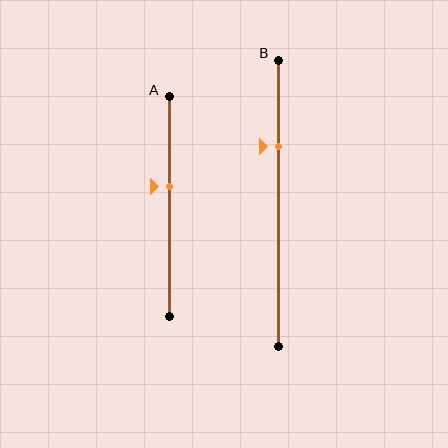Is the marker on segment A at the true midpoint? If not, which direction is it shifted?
No, the marker on segment A is shifted upward by about 9% of the segment length.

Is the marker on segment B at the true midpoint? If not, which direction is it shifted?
No, the marker on segment B is shifted upward by about 20% of the segment length.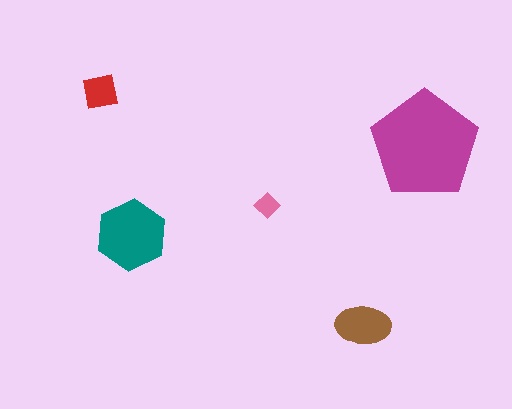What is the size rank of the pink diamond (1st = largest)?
5th.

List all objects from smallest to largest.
The pink diamond, the red square, the brown ellipse, the teal hexagon, the magenta pentagon.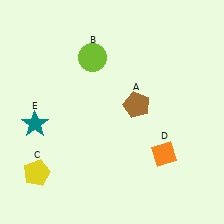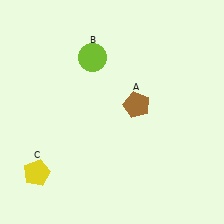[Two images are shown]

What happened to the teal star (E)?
The teal star (E) was removed in Image 2. It was in the bottom-left area of Image 1.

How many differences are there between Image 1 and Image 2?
There are 2 differences between the two images.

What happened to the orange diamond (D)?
The orange diamond (D) was removed in Image 2. It was in the bottom-right area of Image 1.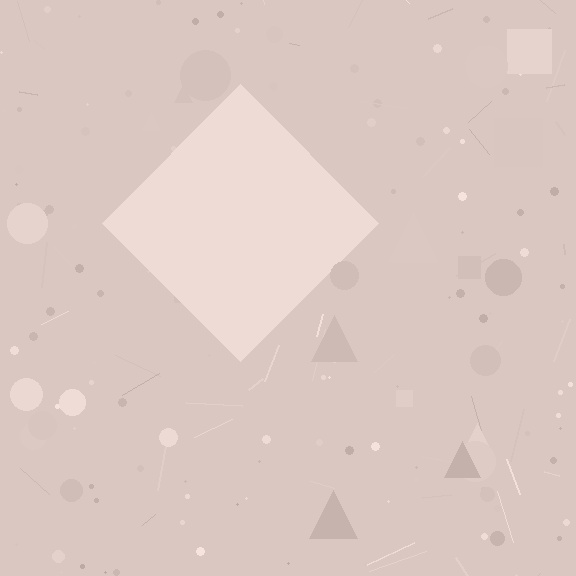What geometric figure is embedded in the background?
A diamond is embedded in the background.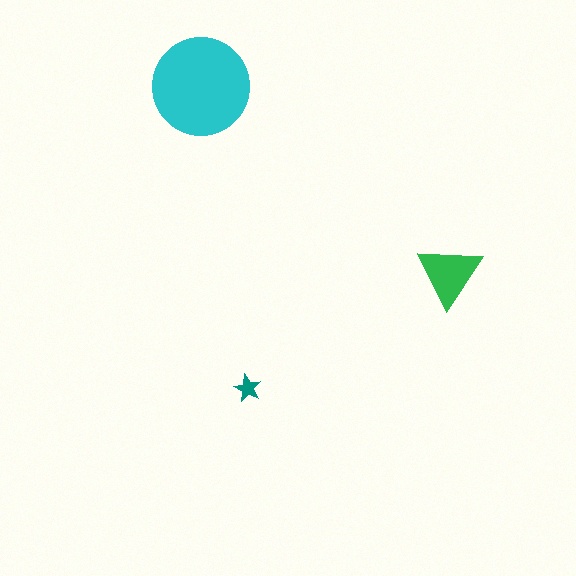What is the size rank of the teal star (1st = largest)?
3rd.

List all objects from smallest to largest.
The teal star, the green triangle, the cyan circle.